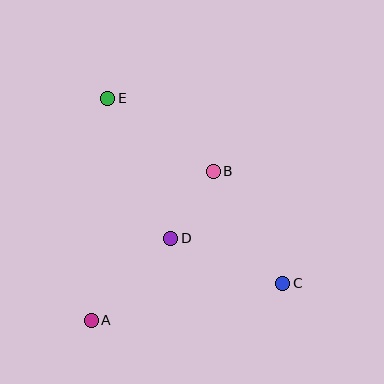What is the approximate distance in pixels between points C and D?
The distance between C and D is approximately 121 pixels.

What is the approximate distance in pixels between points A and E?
The distance between A and E is approximately 223 pixels.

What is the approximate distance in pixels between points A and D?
The distance between A and D is approximately 114 pixels.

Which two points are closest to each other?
Points B and D are closest to each other.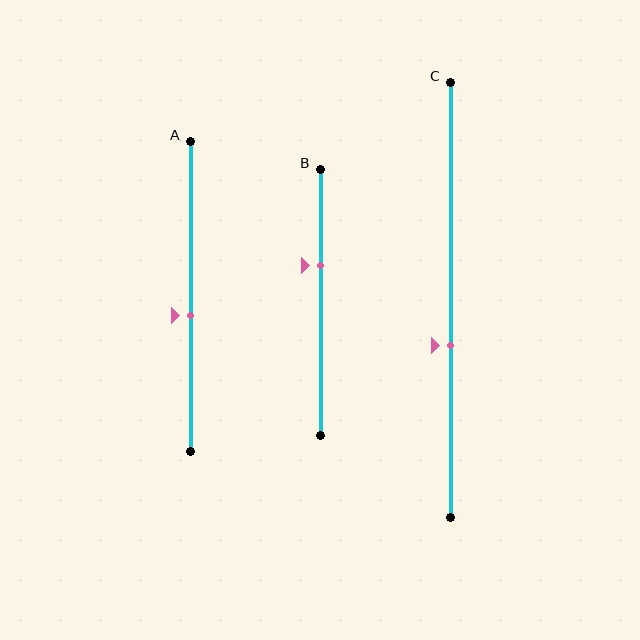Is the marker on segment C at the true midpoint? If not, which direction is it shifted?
No, the marker on segment C is shifted downward by about 11% of the segment length.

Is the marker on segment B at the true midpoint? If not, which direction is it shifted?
No, the marker on segment B is shifted upward by about 14% of the segment length.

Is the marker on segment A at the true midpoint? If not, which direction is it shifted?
No, the marker on segment A is shifted downward by about 6% of the segment length.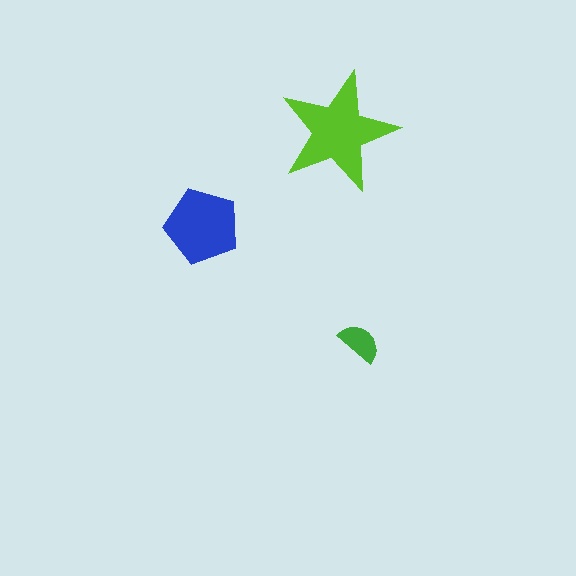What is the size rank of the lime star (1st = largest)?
1st.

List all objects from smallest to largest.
The green semicircle, the blue pentagon, the lime star.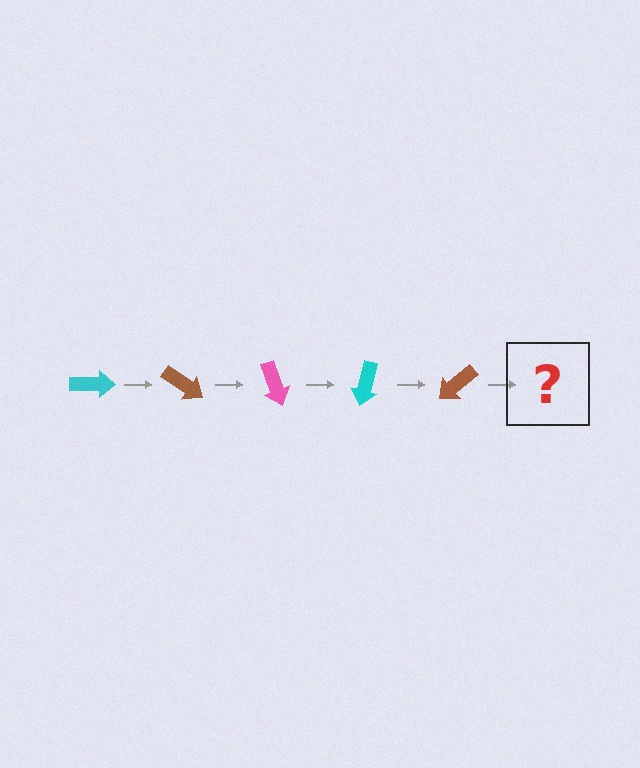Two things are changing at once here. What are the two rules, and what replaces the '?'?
The two rules are that it rotates 35 degrees each step and the color cycles through cyan, brown, and pink. The '?' should be a pink arrow, rotated 175 degrees from the start.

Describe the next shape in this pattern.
It should be a pink arrow, rotated 175 degrees from the start.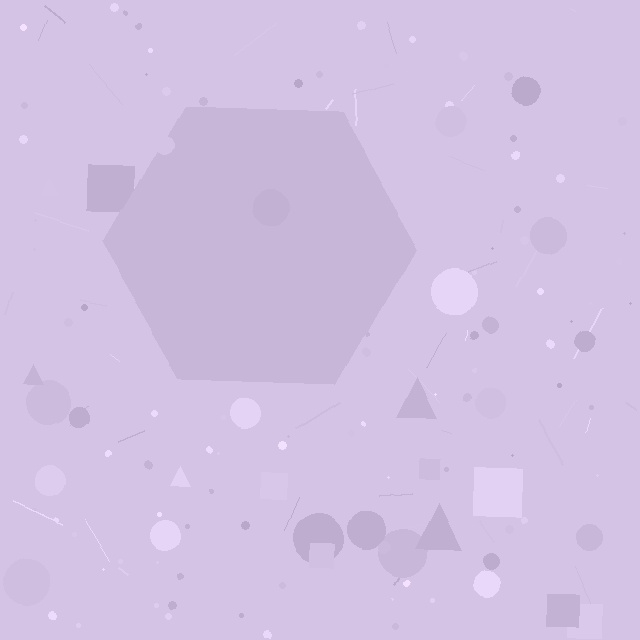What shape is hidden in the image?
A hexagon is hidden in the image.